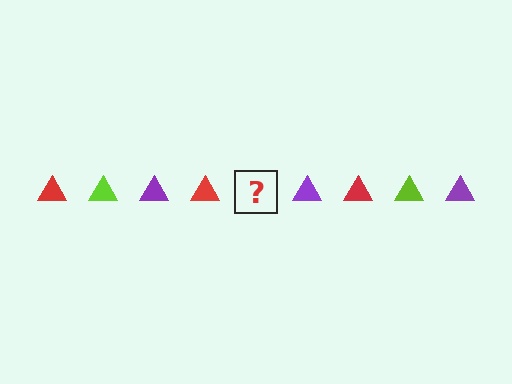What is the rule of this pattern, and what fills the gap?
The rule is that the pattern cycles through red, lime, purple triangles. The gap should be filled with a lime triangle.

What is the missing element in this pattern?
The missing element is a lime triangle.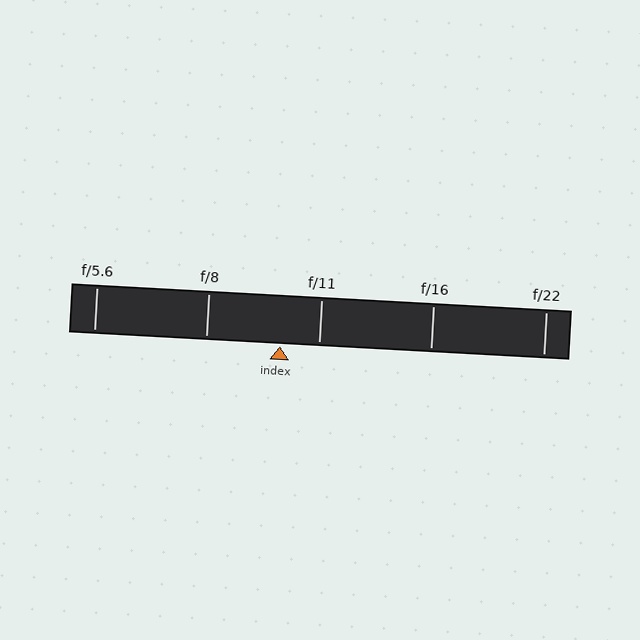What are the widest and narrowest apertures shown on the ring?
The widest aperture shown is f/5.6 and the narrowest is f/22.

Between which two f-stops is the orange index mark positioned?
The index mark is between f/8 and f/11.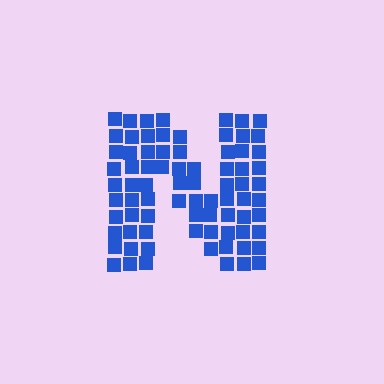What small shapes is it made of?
It is made of small squares.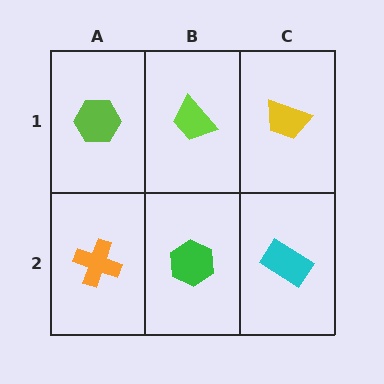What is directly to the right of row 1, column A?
A lime trapezoid.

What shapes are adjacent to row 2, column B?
A lime trapezoid (row 1, column B), an orange cross (row 2, column A), a cyan rectangle (row 2, column C).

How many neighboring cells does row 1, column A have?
2.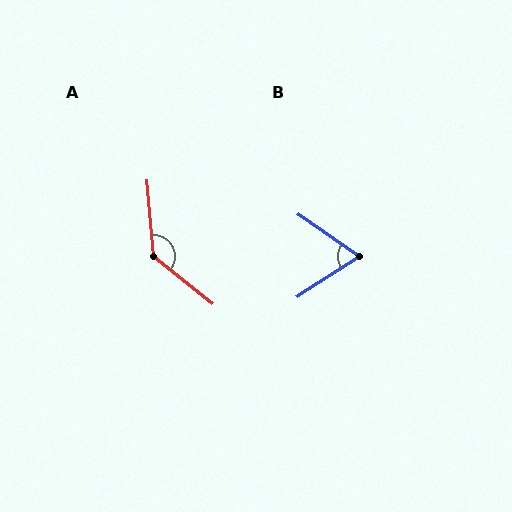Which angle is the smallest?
B, at approximately 68 degrees.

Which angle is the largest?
A, at approximately 133 degrees.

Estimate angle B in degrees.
Approximately 68 degrees.